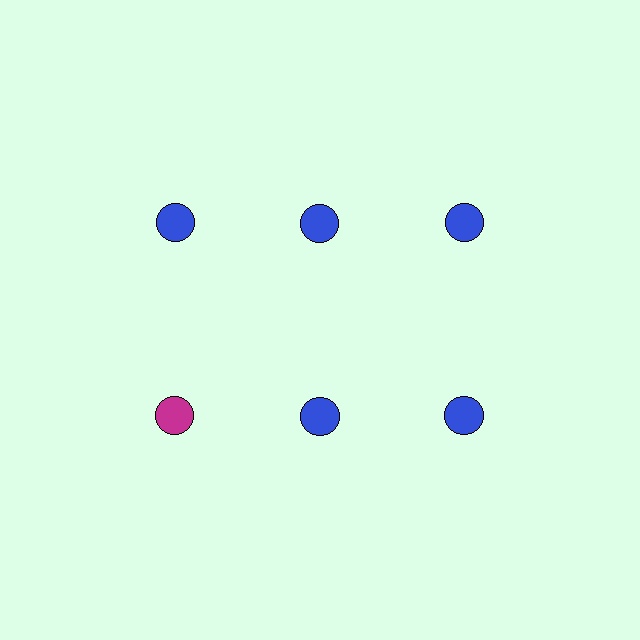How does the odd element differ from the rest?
It has a different color: magenta instead of blue.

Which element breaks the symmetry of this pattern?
The magenta circle in the second row, leftmost column breaks the symmetry. All other shapes are blue circles.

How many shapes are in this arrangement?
There are 6 shapes arranged in a grid pattern.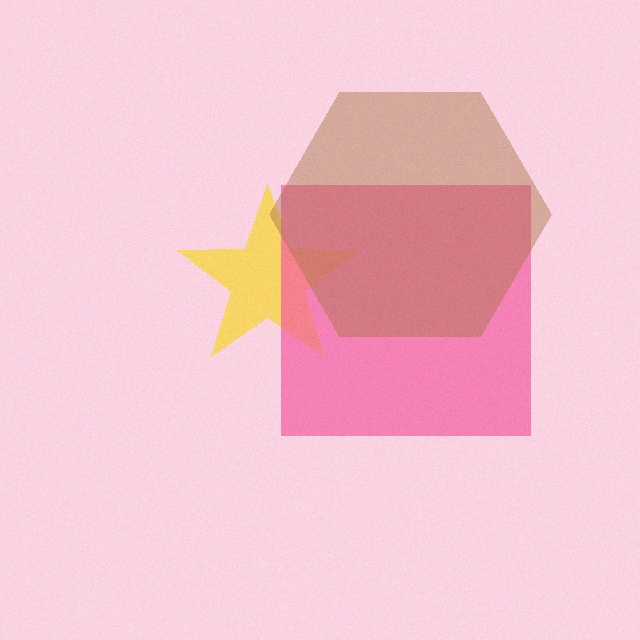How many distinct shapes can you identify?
There are 3 distinct shapes: a yellow star, a pink square, a brown hexagon.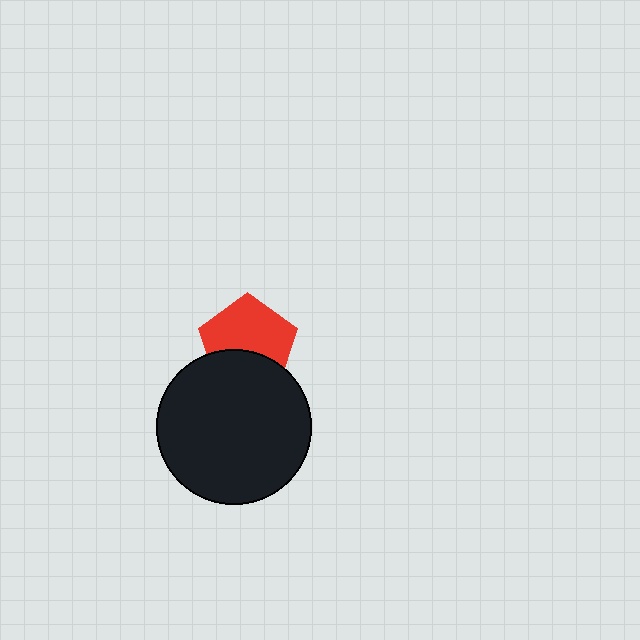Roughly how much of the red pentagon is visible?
About half of it is visible (roughly 63%).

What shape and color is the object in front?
The object in front is a black circle.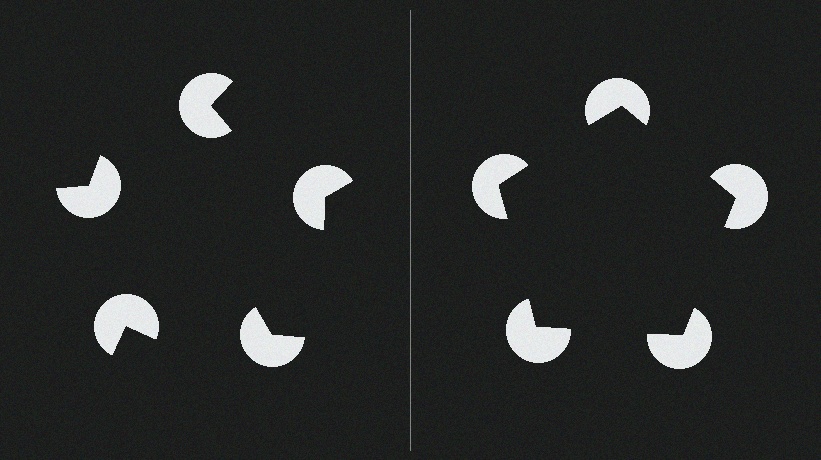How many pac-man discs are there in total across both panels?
10 — 5 on each side.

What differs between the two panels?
The pac-man discs are positioned identically on both sides; only the wedge orientations differ. On the right they align to a pentagon; on the left they are misaligned.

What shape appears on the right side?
An illusory pentagon.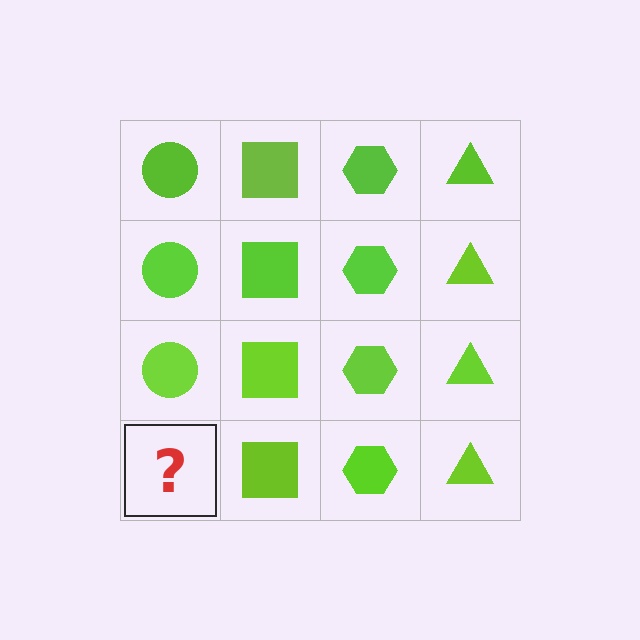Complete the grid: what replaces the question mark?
The question mark should be replaced with a lime circle.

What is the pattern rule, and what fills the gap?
The rule is that each column has a consistent shape. The gap should be filled with a lime circle.